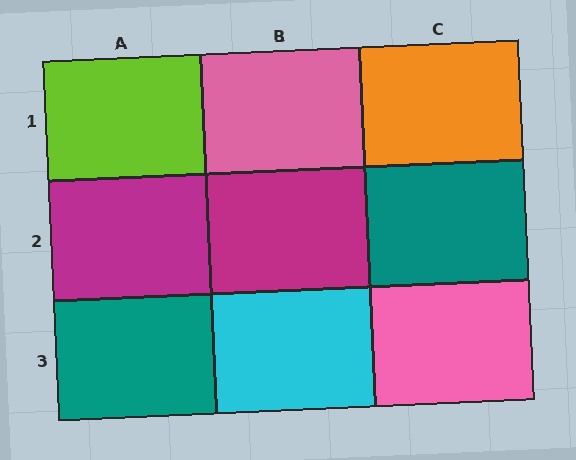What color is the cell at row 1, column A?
Lime.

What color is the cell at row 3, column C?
Pink.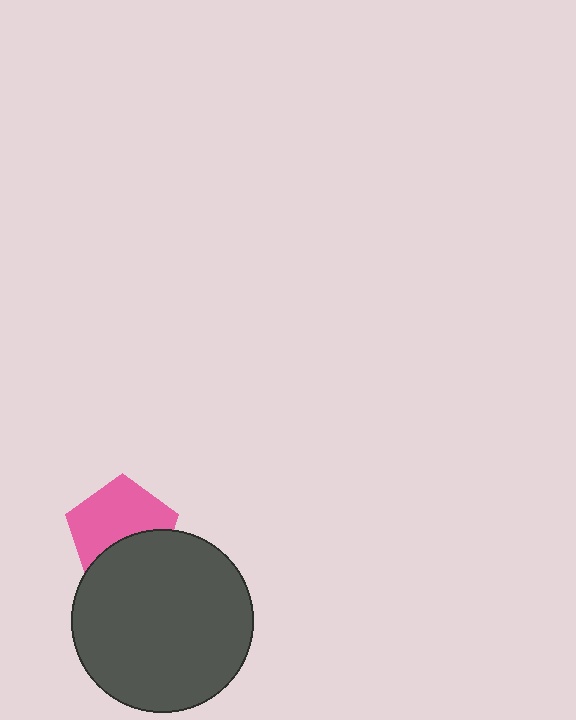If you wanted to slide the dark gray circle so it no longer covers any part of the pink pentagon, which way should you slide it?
Slide it down — that is the most direct way to separate the two shapes.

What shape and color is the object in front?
The object in front is a dark gray circle.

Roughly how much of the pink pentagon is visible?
About half of it is visible (roughly 62%).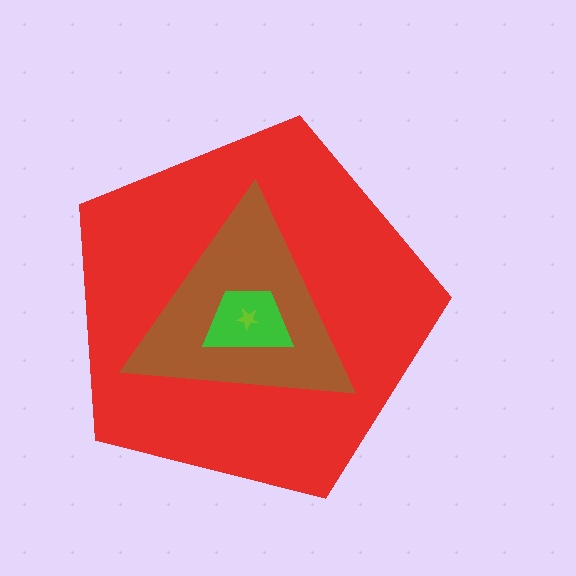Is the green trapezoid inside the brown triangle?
Yes.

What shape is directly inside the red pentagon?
The brown triangle.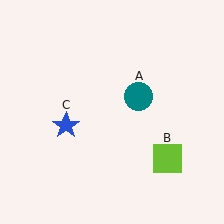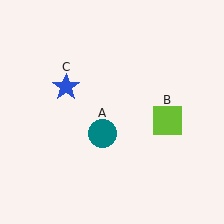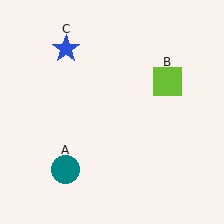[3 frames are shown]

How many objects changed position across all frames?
3 objects changed position: teal circle (object A), lime square (object B), blue star (object C).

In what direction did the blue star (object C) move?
The blue star (object C) moved up.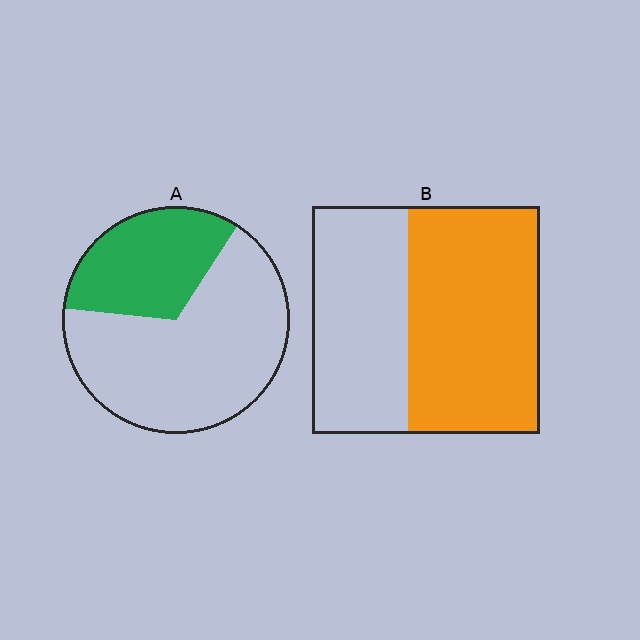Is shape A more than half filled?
No.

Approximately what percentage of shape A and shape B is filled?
A is approximately 35% and B is approximately 60%.